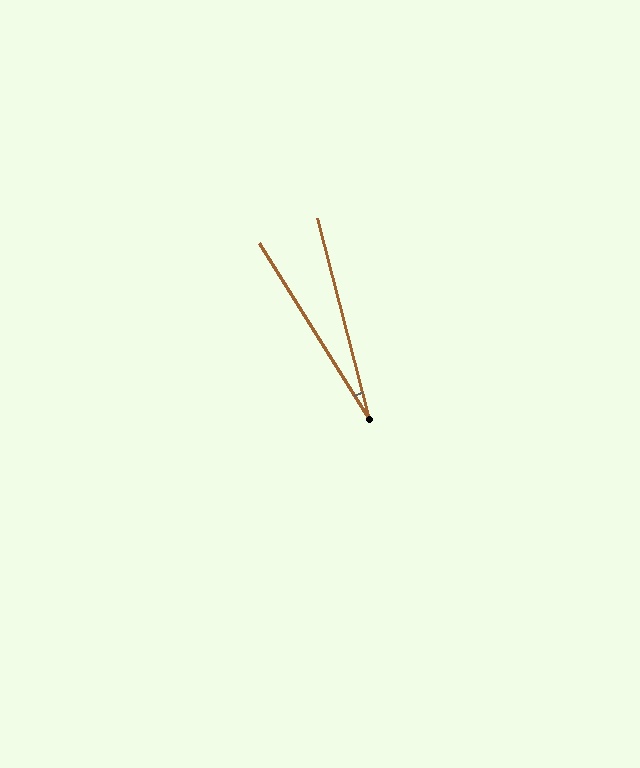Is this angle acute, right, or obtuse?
It is acute.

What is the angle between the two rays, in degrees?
Approximately 17 degrees.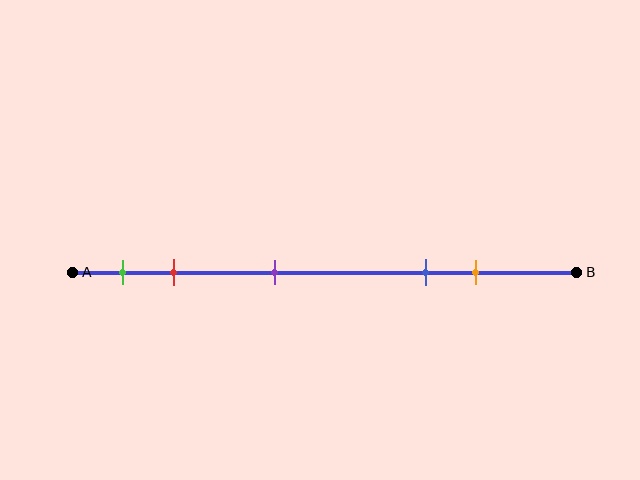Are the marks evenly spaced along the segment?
No, the marks are not evenly spaced.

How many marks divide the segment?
There are 5 marks dividing the segment.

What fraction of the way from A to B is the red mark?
The red mark is approximately 20% (0.2) of the way from A to B.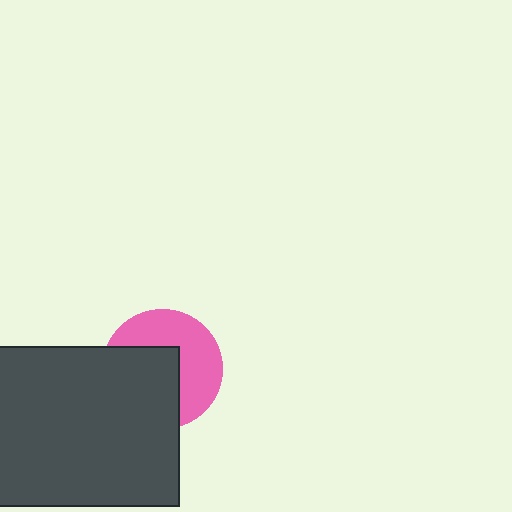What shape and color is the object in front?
The object in front is a dark gray rectangle.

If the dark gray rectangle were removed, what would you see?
You would see the complete pink circle.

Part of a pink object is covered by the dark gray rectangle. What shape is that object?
It is a circle.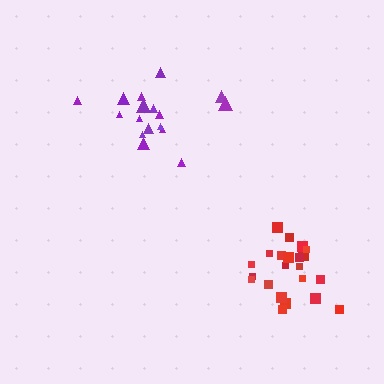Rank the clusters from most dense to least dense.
red, purple.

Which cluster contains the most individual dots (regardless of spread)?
Red (22).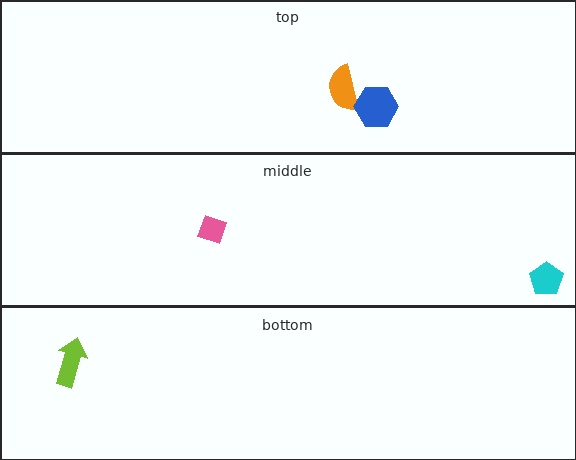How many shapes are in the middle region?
2.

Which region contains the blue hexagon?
The top region.